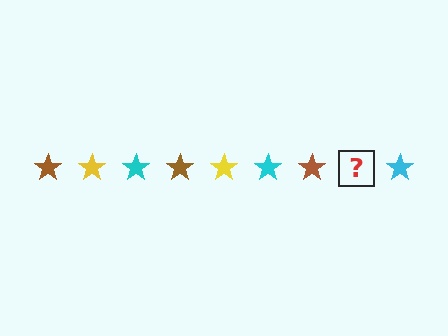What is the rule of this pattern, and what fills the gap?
The rule is that the pattern cycles through brown, yellow, cyan stars. The gap should be filled with a yellow star.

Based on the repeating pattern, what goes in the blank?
The blank should be a yellow star.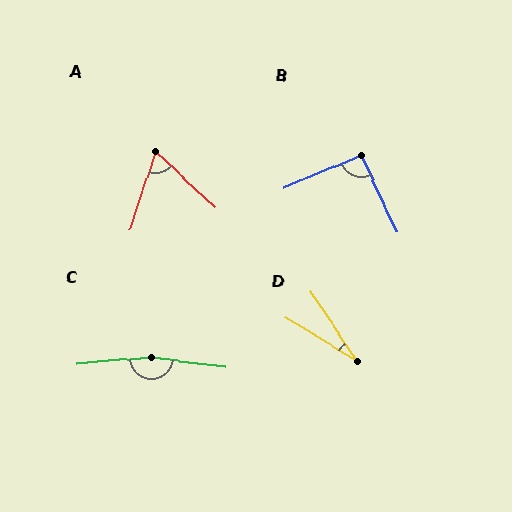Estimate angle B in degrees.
Approximately 92 degrees.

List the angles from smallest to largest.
D (24°), A (65°), B (92°), C (168°).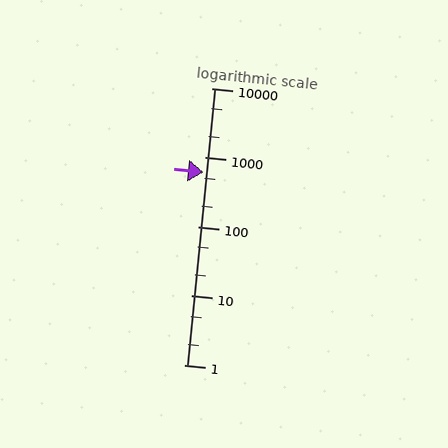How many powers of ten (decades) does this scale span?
The scale spans 4 decades, from 1 to 10000.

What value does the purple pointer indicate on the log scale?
The pointer indicates approximately 610.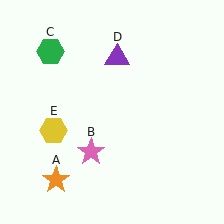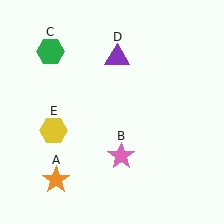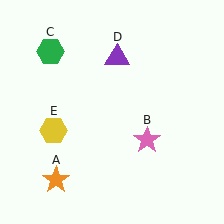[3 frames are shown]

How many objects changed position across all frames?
1 object changed position: pink star (object B).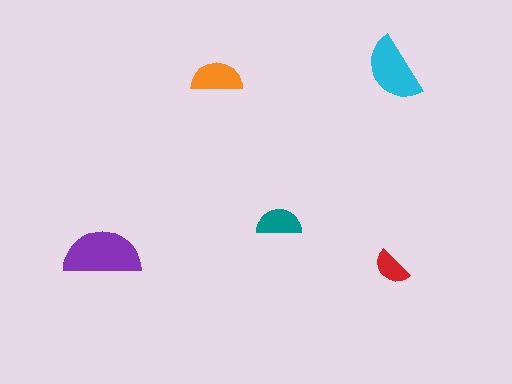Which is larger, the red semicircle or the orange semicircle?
The orange one.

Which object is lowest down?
The red semicircle is bottommost.